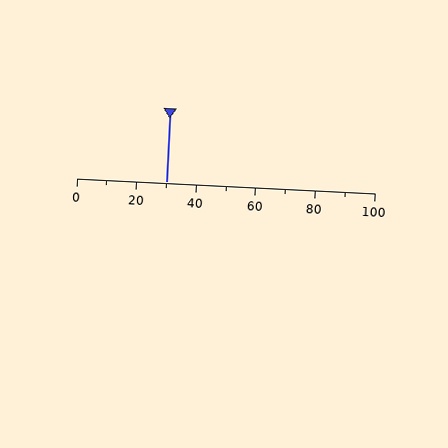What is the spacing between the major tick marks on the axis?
The major ticks are spaced 20 apart.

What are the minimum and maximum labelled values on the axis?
The axis runs from 0 to 100.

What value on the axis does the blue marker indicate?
The marker indicates approximately 30.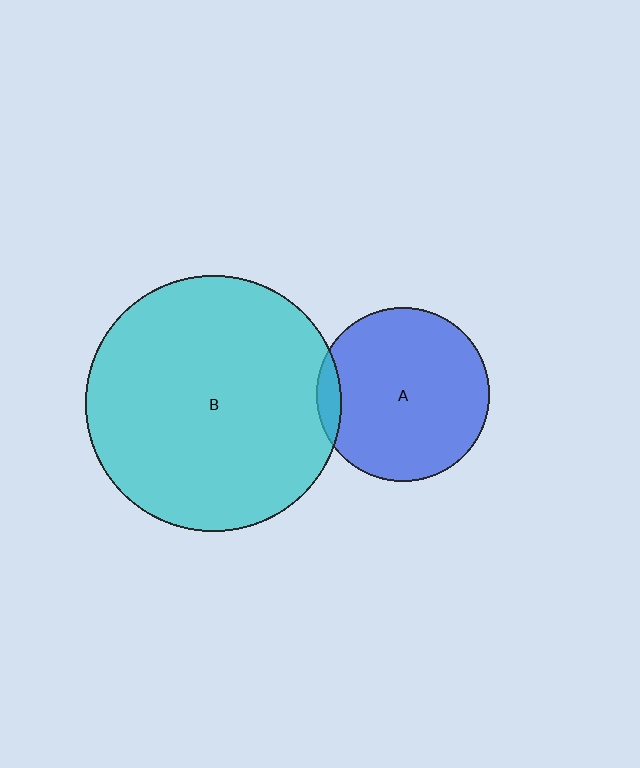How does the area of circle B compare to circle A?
Approximately 2.2 times.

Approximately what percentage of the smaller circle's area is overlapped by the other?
Approximately 5%.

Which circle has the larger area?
Circle B (cyan).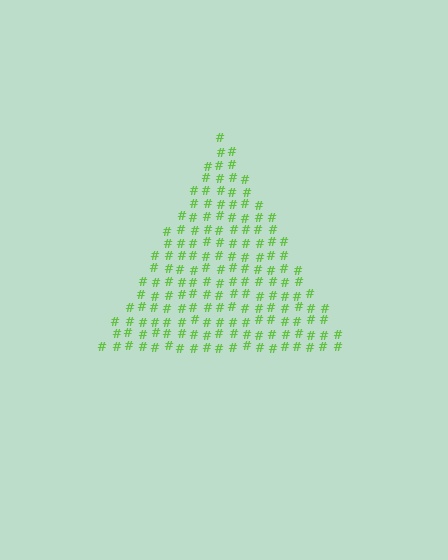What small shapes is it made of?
It is made of small hash symbols.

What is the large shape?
The large shape is a triangle.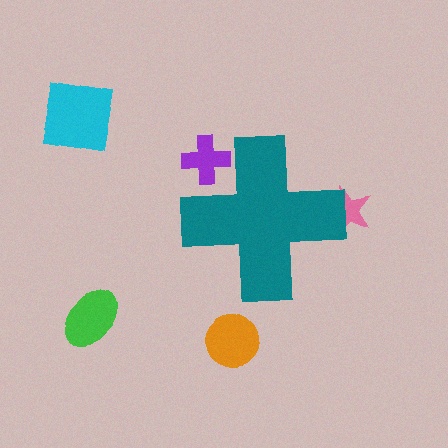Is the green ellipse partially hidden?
No, the green ellipse is fully visible.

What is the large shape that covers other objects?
A teal cross.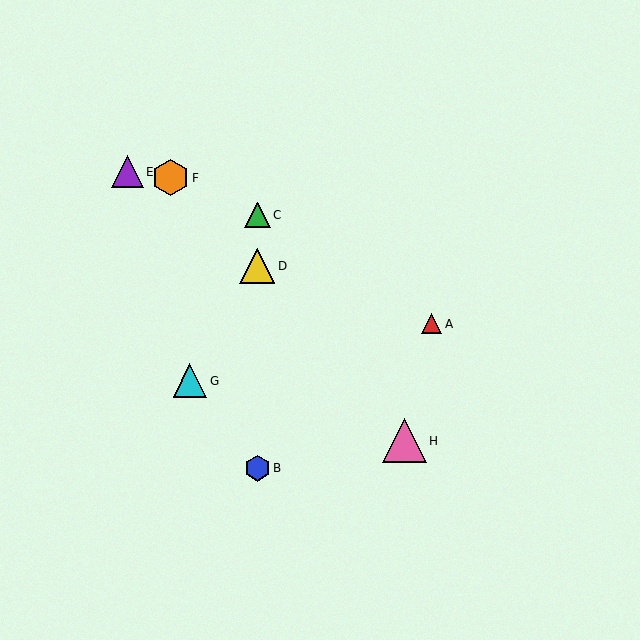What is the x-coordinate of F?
Object F is at x≈171.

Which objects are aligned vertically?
Objects B, C, D are aligned vertically.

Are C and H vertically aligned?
No, C is at x≈257 and H is at x≈404.